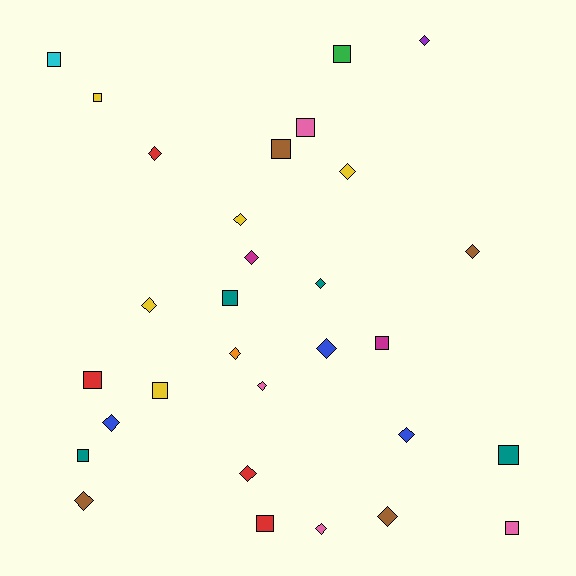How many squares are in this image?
There are 13 squares.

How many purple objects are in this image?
There is 1 purple object.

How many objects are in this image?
There are 30 objects.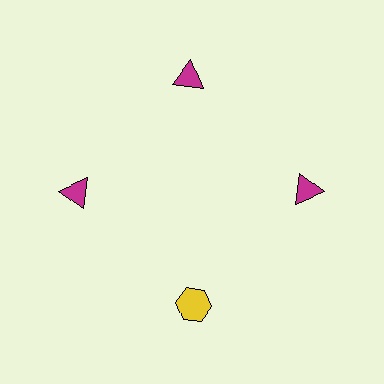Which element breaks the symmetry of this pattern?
The yellow hexagon at roughly the 6 o'clock position breaks the symmetry. All other shapes are magenta triangles.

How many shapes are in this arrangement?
There are 4 shapes arranged in a ring pattern.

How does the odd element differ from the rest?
It differs in both color (yellow instead of magenta) and shape (hexagon instead of triangle).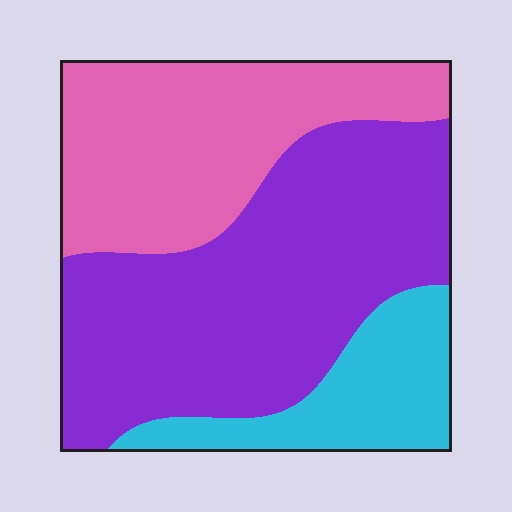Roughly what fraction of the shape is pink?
Pink covers 33% of the shape.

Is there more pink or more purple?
Purple.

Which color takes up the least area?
Cyan, at roughly 15%.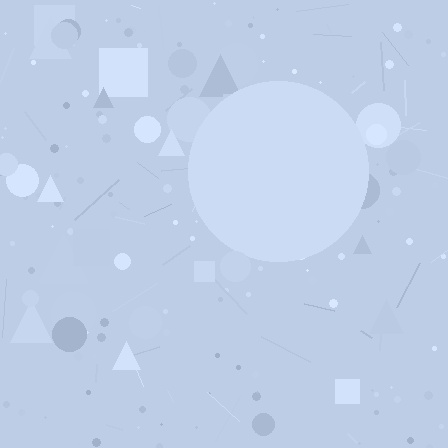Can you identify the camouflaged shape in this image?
The camouflaged shape is a circle.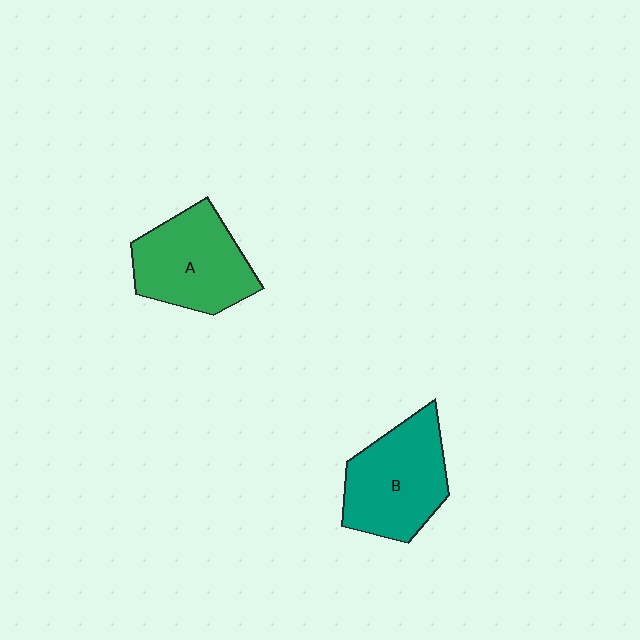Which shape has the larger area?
Shape B (teal).